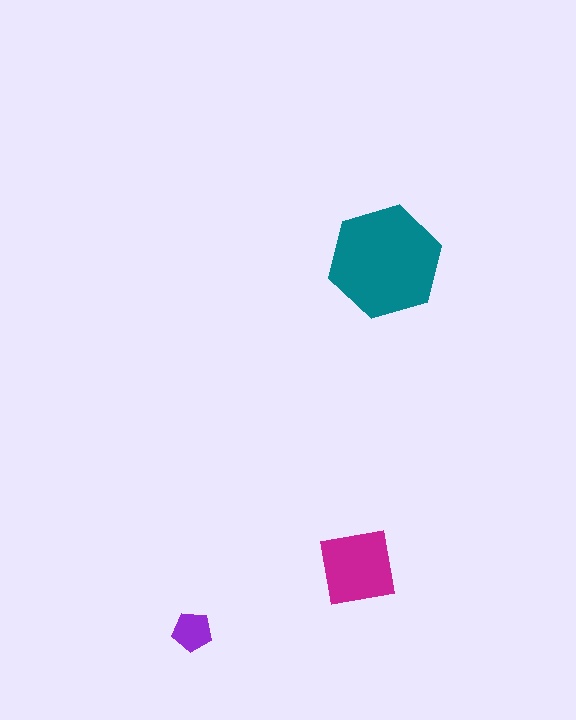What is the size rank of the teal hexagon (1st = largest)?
1st.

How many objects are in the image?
There are 3 objects in the image.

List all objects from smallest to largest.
The purple pentagon, the magenta square, the teal hexagon.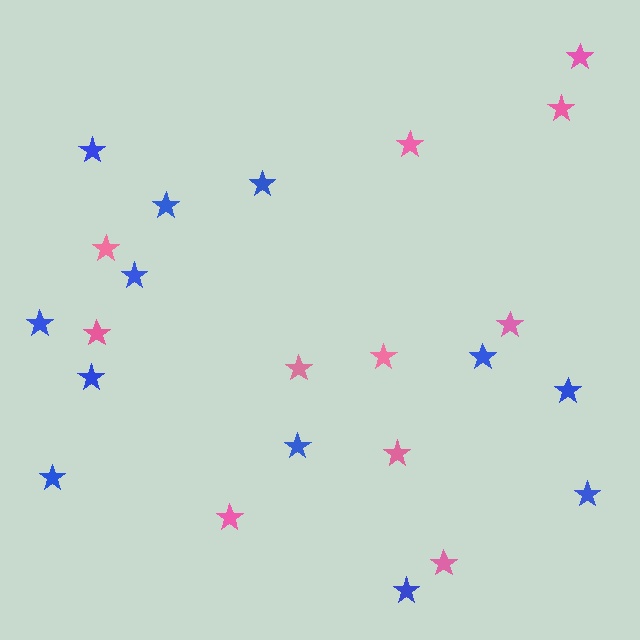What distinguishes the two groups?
There are 2 groups: one group of blue stars (12) and one group of pink stars (11).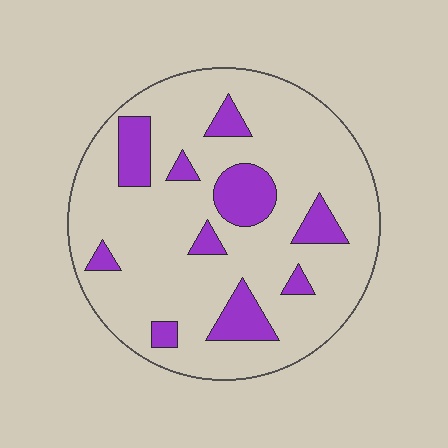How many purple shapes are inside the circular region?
10.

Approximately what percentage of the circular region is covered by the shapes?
Approximately 20%.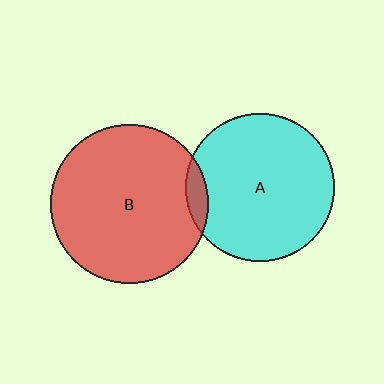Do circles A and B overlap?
Yes.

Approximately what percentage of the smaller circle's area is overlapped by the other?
Approximately 5%.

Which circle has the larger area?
Circle B (red).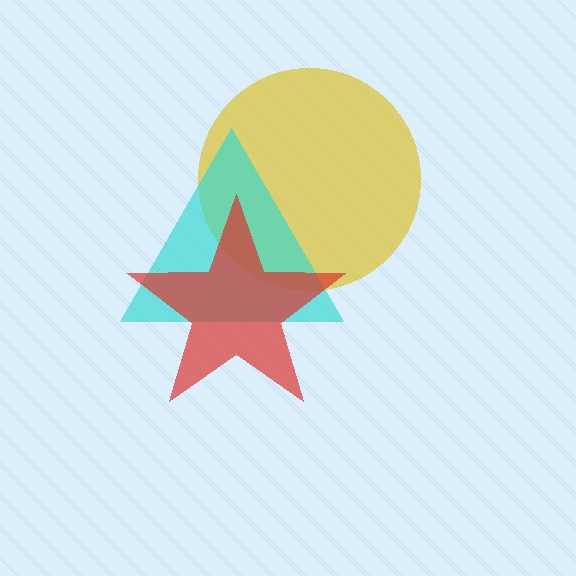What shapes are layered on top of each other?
The layered shapes are: a yellow circle, a cyan triangle, a red star.